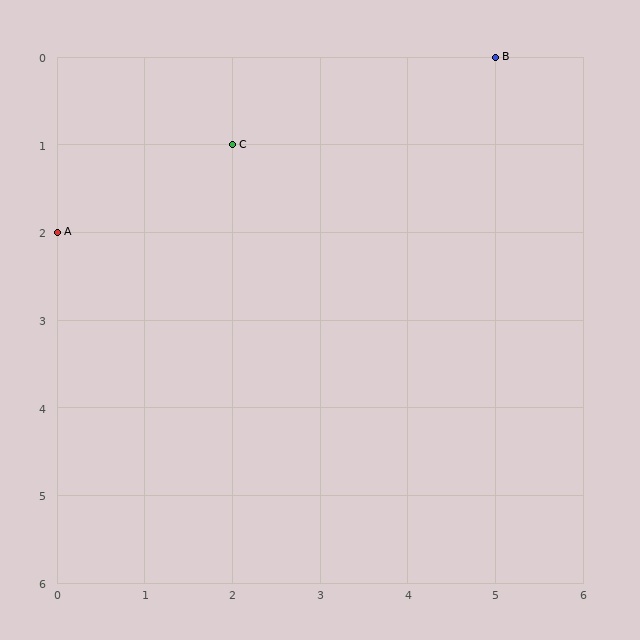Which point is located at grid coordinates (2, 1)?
Point C is at (2, 1).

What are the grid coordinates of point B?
Point B is at grid coordinates (5, 0).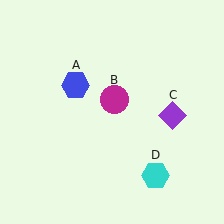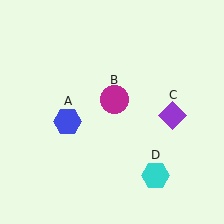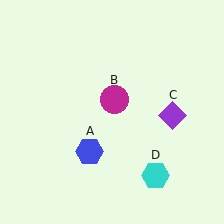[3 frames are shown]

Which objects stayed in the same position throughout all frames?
Magenta circle (object B) and purple diamond (object C) and cyan hexagon (object D) remained stationary.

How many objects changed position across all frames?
1 object changed position: blue hexagon (object A).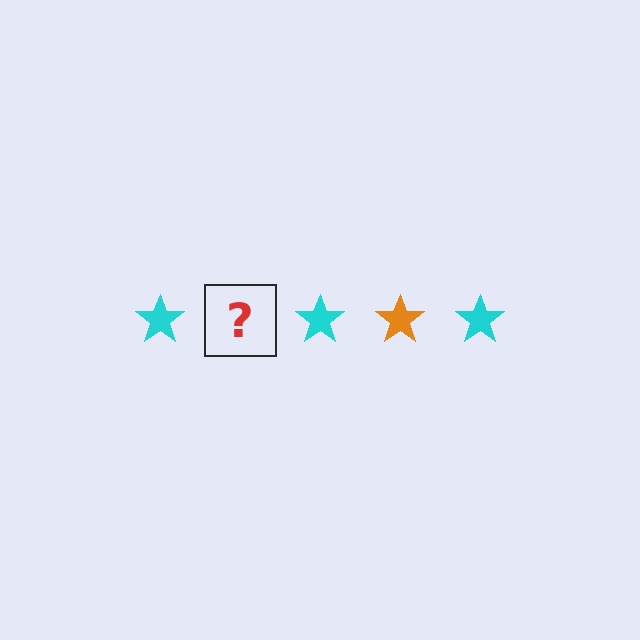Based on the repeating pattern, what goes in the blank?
The blank should be an orange star.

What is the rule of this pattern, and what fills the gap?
The rule is that the pattern cycles through cyan, orange stars. The gap should be filled with an orange star.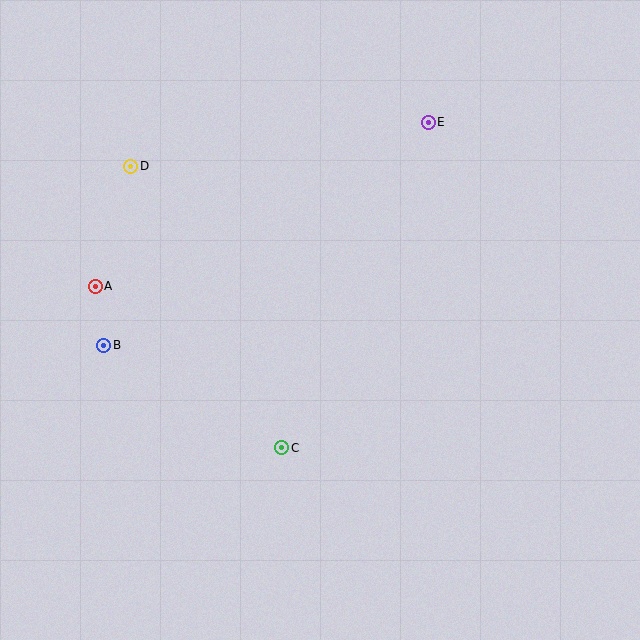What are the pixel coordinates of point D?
Point D is at (131, 166).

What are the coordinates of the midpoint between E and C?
The midpoint between E and C is at (355, 285).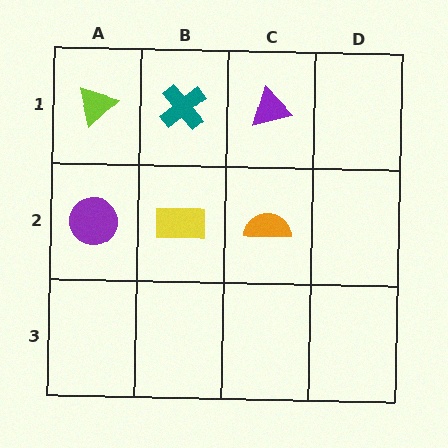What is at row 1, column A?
A lime triangle.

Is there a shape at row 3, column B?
No, that cell is empty.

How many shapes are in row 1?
3 shapes.